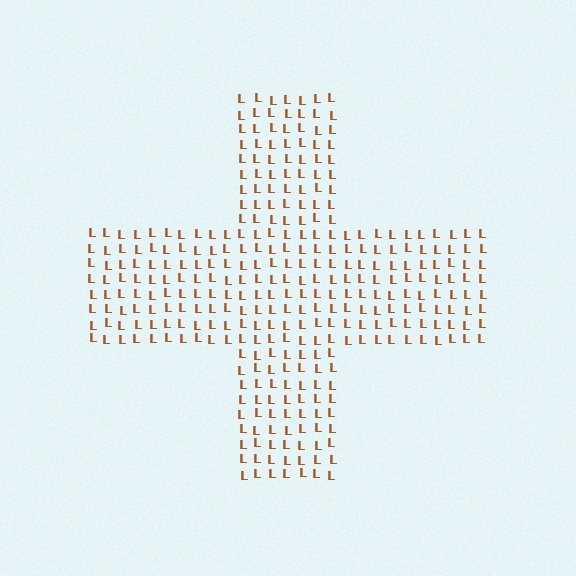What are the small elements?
The small elements are letter L's.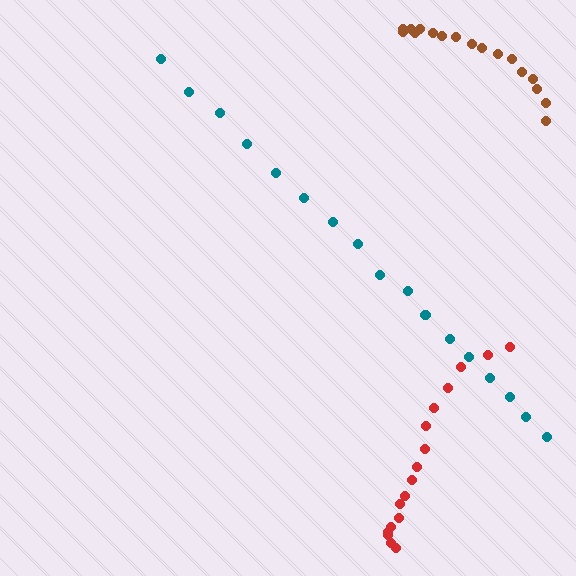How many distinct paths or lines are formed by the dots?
There are 3 distinct paths.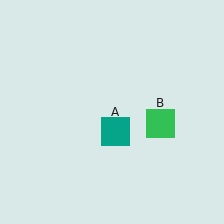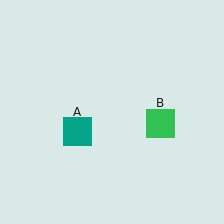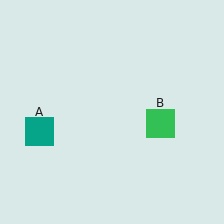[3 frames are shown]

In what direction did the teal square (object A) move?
The teal square (object A) moved left.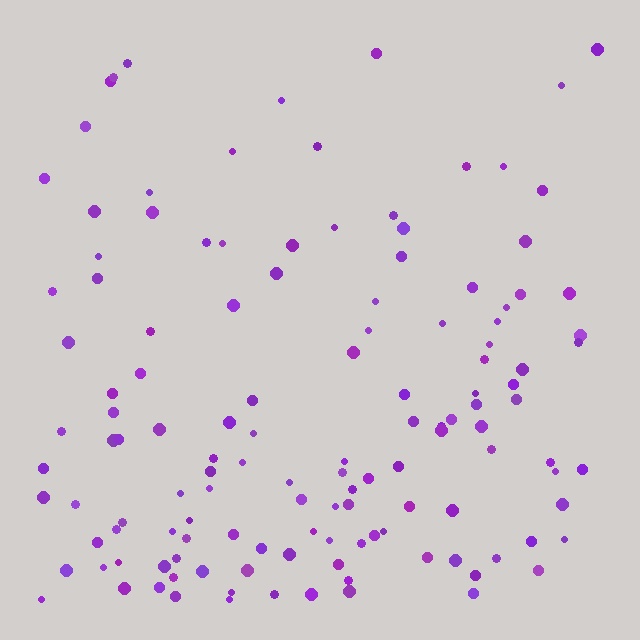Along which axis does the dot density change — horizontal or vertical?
Vertical.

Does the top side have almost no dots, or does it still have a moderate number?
Still a moderate number, just noticeably fewer than the bottom.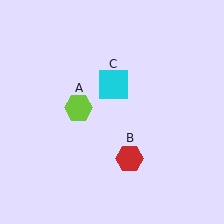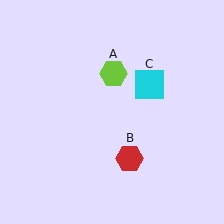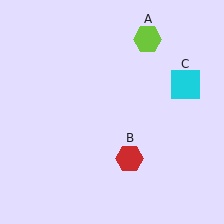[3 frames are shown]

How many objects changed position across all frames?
2 objects changed position: lime hexagon (object A), cyan square (object C).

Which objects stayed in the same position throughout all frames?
Red hexagon (object B) remained stationary.